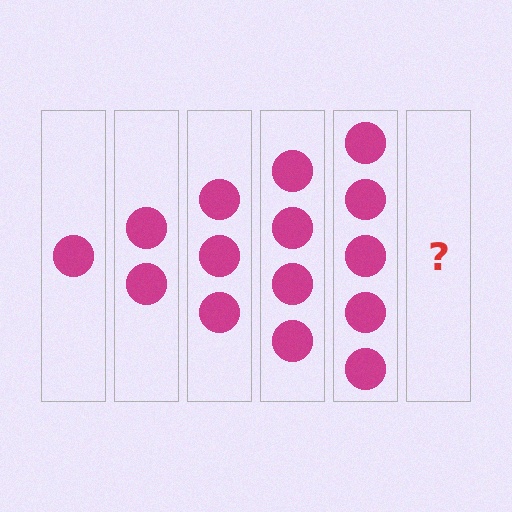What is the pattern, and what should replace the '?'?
The pattern is that each step adds one more circle. The '?' should be 6 circles.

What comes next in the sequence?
The next element should be 6 circles.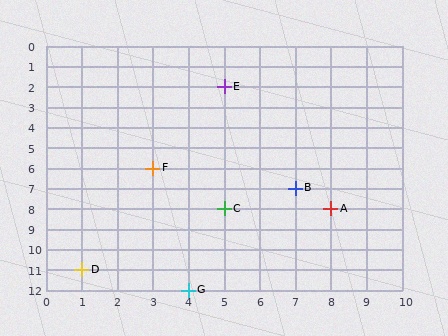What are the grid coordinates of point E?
Point E is at grid coordinates (5, 2).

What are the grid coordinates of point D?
Point D is at grid coordinates (1, 11).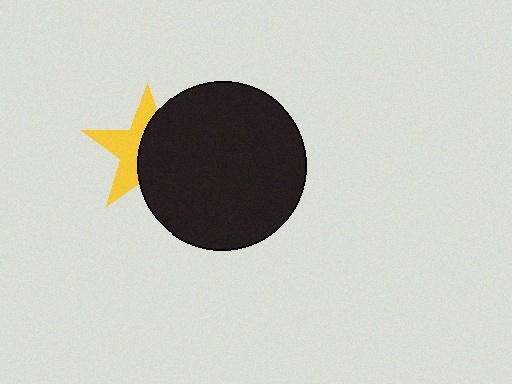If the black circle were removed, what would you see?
You would see the complete yellow star.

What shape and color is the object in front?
The object in front is a black circle.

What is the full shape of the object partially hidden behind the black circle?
The partially hidden object is a yellow star.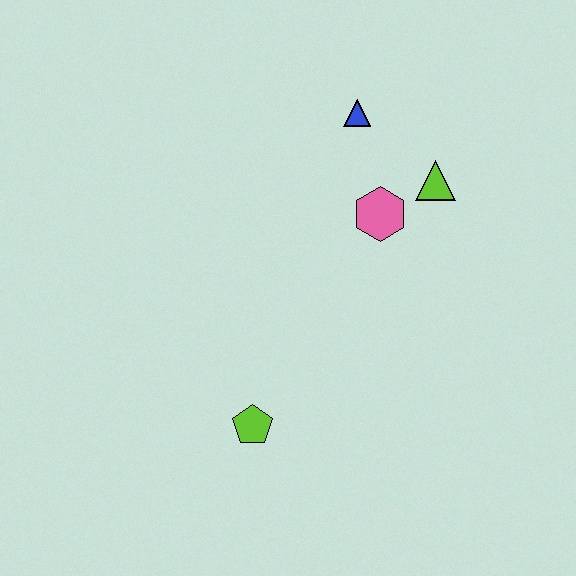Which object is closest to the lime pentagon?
The pink hexagon is closest to the lime pentagon.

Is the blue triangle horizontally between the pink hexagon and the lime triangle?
No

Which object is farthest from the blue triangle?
The lime pentagon is farthest from the blue triangle.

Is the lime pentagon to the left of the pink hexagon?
Yes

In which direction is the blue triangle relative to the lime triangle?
The blue triangle is to the left of the lime triangle.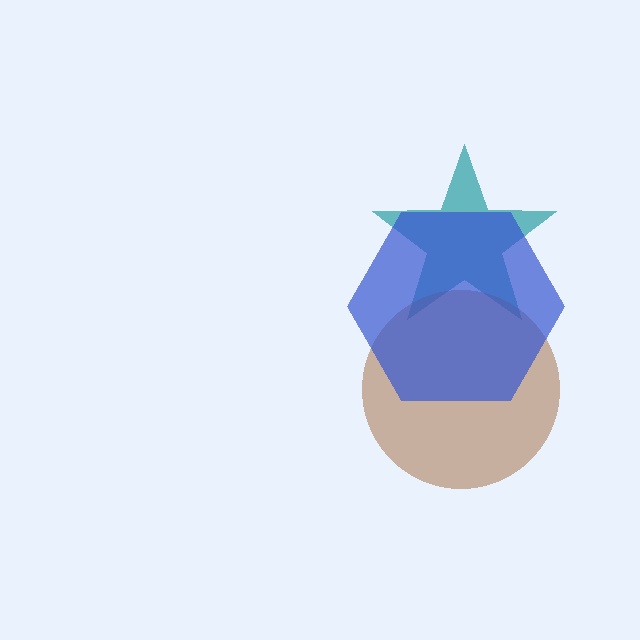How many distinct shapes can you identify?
There are 3 distinct shapes: a teal star, a brown circle, a blue hexagon.